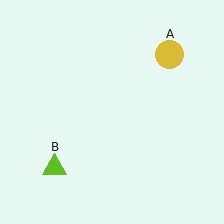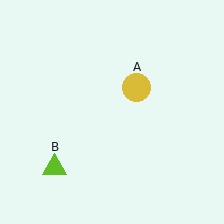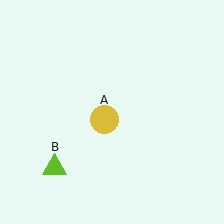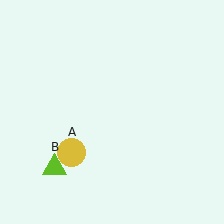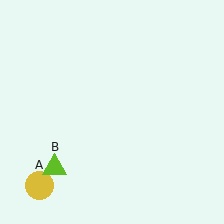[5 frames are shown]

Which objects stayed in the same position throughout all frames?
Lime triangle (object B) remained stationary.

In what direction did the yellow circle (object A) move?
The yellow circle (object A) moved down and to the left.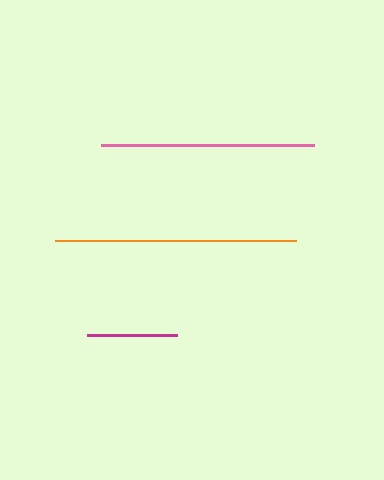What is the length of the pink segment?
The pink segment is approximately 213 pixels long.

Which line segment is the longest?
The orange line is the longest at approximately 240 pixels.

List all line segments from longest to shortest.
From longest to shortest: orange, pink, magenta.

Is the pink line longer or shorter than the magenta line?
The pink line is longer than the magenta line.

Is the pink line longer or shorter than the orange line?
The orange line is longer than the pink line.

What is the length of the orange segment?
The orange segment is approximately 240 pixels long.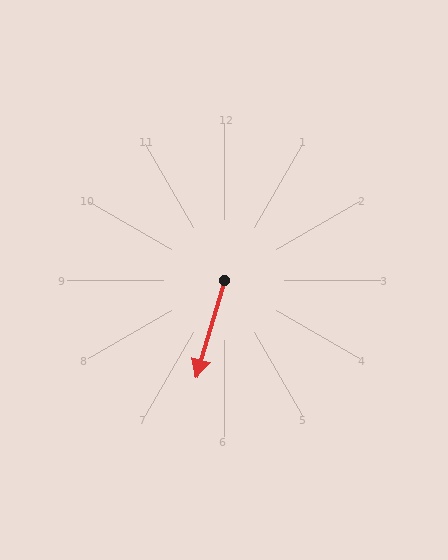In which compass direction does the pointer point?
South.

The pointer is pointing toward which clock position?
Roughly 7 o'clock.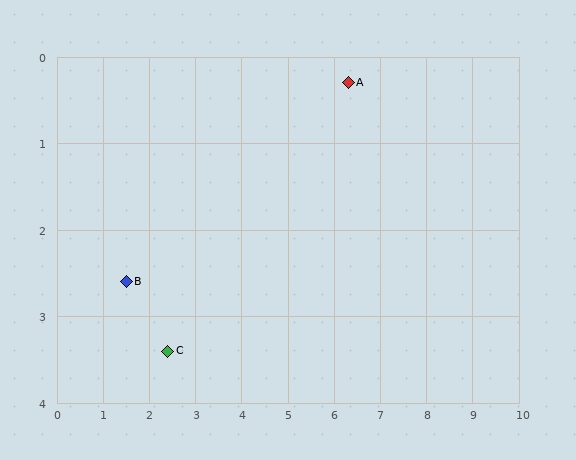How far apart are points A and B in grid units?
Points A and B are about 5.3 grid units apart.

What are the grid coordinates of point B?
Point B is at approximately (1.5, 2.6).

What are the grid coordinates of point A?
Point A is at approximately (6.3, 0.3).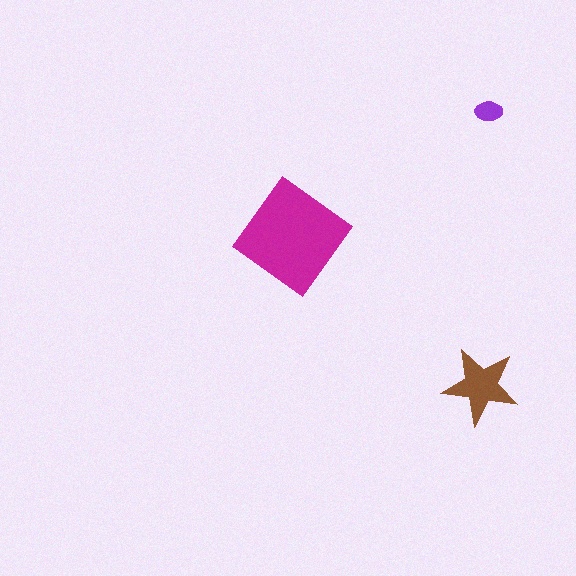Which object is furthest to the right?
The purple ellipse is rightmost.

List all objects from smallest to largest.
The purple ellipse, the brown star, the magenta diamond.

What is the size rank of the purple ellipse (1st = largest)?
3rd.